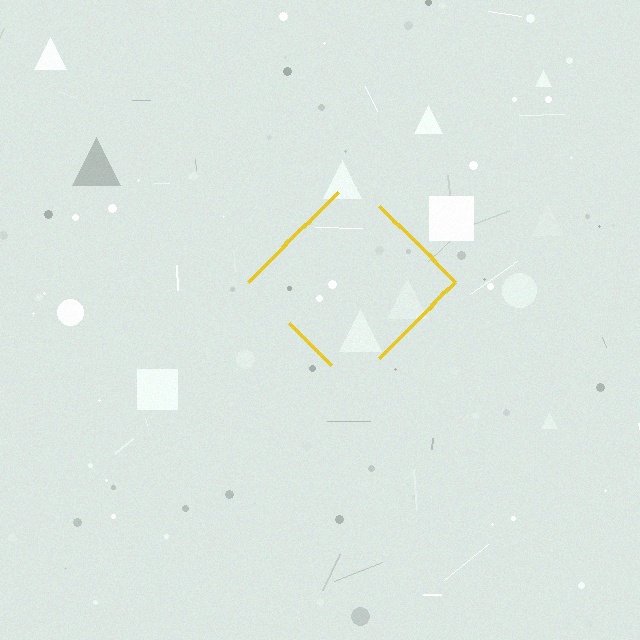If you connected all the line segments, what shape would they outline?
They would outline a diamond.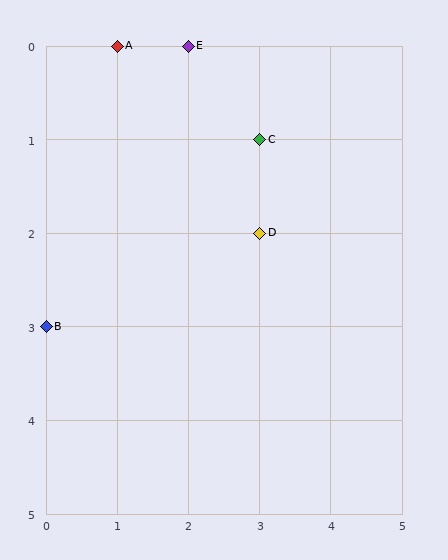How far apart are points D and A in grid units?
Points D and A are 2 columns and 2 rows apart (about 2.8 grid units diagonally).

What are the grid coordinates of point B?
Point B is at grid coordinates (0, 3).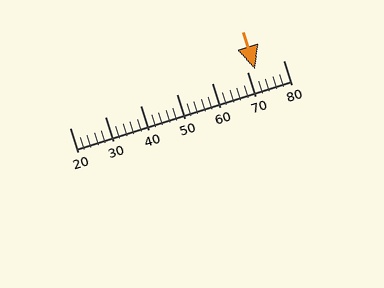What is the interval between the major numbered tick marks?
The major tick marks are spaced 10 units apart.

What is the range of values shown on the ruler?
The ruler shows values from 20 to 80.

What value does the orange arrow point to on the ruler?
The orange arrow points to approximately 72.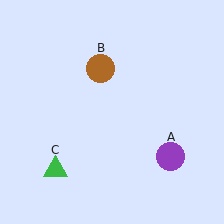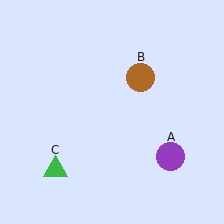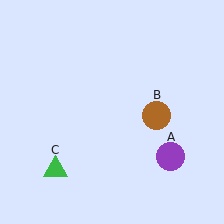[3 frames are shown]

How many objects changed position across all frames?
1 object changed position: brown circle (object B).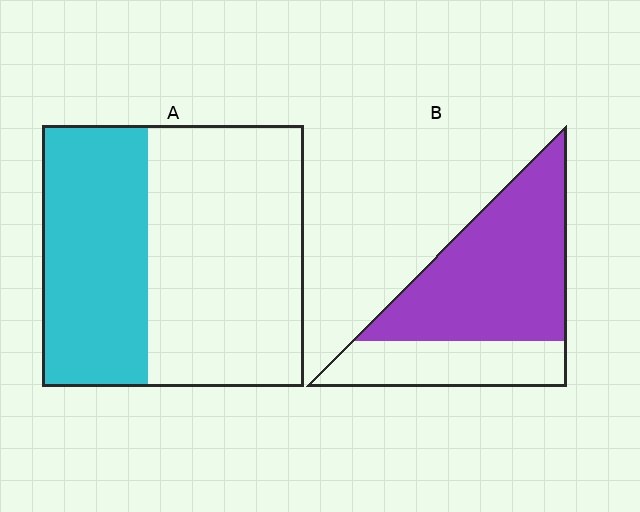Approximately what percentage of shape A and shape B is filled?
A is approximately 40% and B is approximately 70%.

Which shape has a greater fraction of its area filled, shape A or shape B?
Shape B.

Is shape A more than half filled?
No.